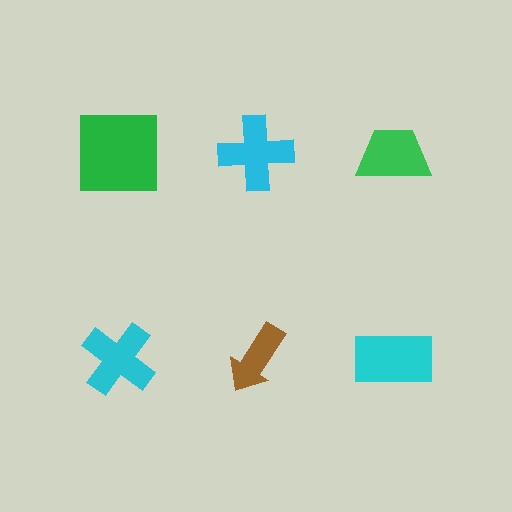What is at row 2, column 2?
A brown arrow.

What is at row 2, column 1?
A cyan cross.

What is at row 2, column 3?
A cyan rectangle.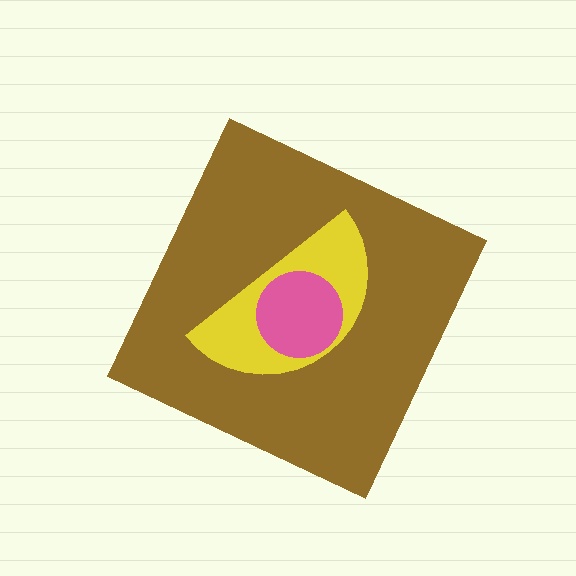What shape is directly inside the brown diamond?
The yellow semicircle.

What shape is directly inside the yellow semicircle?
The pink circle.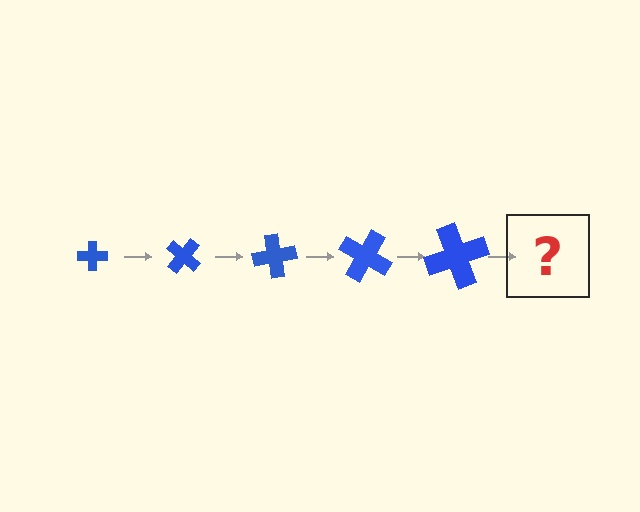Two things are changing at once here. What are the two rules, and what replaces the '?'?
The two rules are that the cross grows larger each step and it rotates 40 degrees each step. The '?' should be a cross, larger than the previous one and rotated 200 degrees from the start.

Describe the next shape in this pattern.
It should be a cross, larger than the previous one and rotated 200 degrees from the start.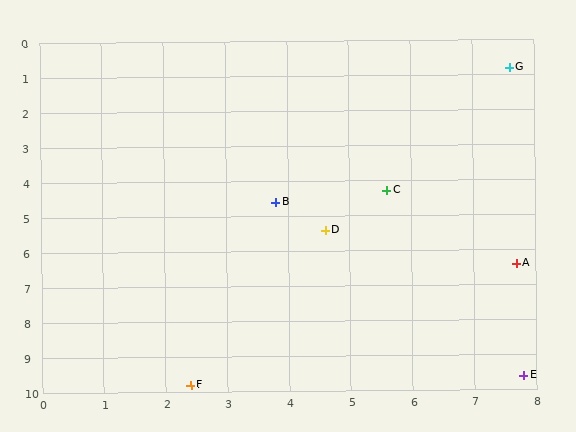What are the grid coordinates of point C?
Point C is at approximately (5.6, 4.3).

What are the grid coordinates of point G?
Point G is at approximately (7.6, 0.8).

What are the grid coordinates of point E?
Point E is at approximately (7.8, 9.6).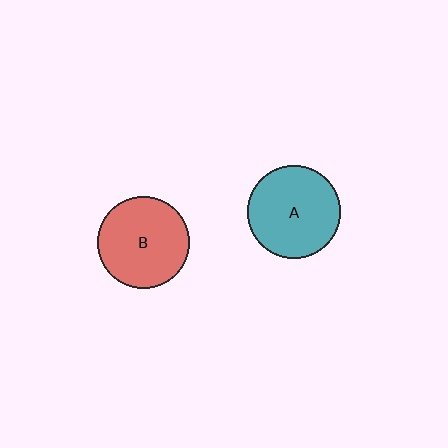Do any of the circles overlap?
No, none of the circles overlap.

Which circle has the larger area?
Circle A (teal).